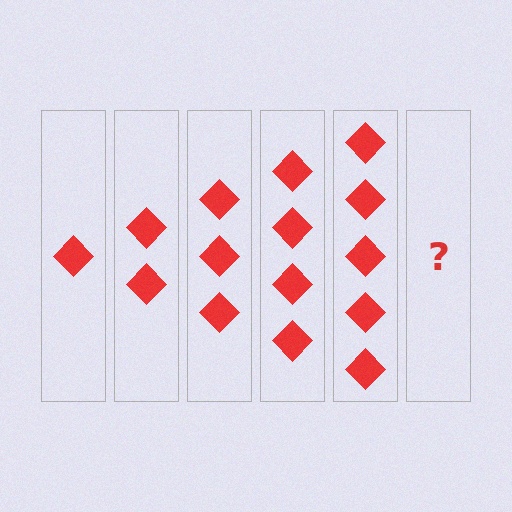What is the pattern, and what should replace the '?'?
The pattern is that each step adds one more diamond. The '?' should be 6 diamonds.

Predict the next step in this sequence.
The next step is 6 diamonds.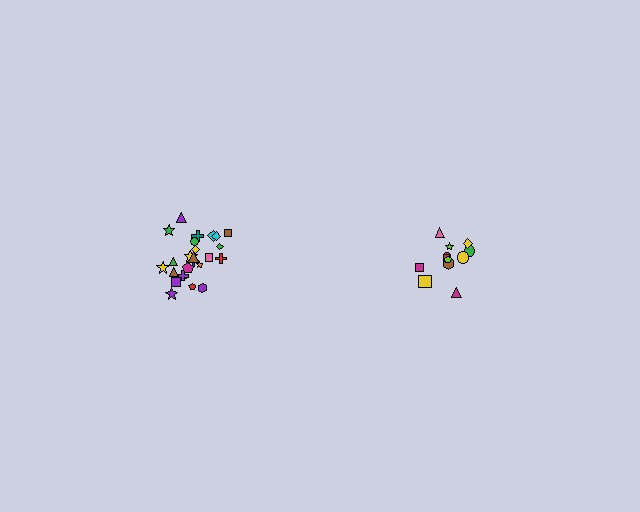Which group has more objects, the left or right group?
The left group.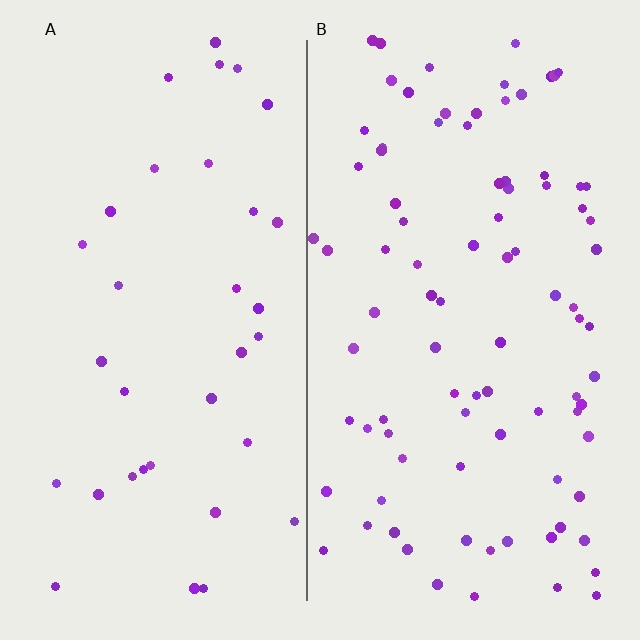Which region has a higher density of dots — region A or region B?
B (the right).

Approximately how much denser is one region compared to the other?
Approximately 2.6× — region B over region A.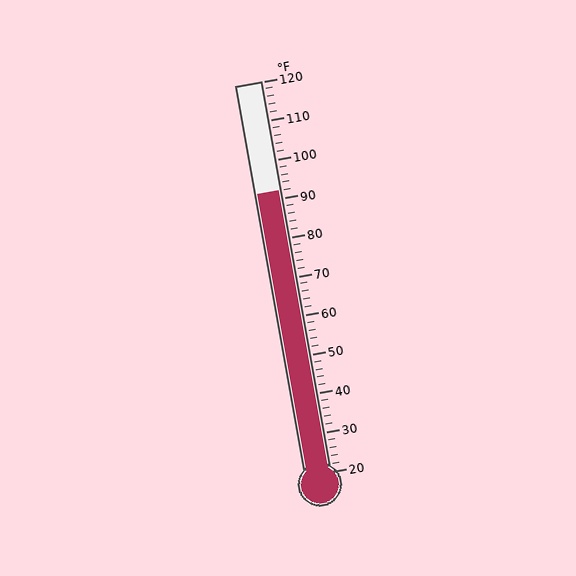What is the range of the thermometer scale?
The thermometer scale ranges from 20°F to 120°F.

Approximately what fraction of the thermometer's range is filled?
The thermometer is filled to approximately 70% of its range.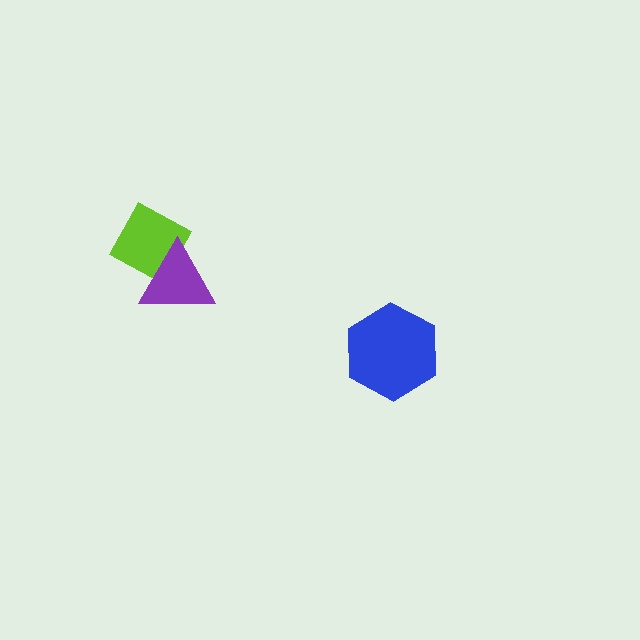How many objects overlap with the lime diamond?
1 object overlaps with the lime diamond.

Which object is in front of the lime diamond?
The purple triangle is in front of the lime diamond.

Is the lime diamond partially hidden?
Yes, it is partially covered by another shape.